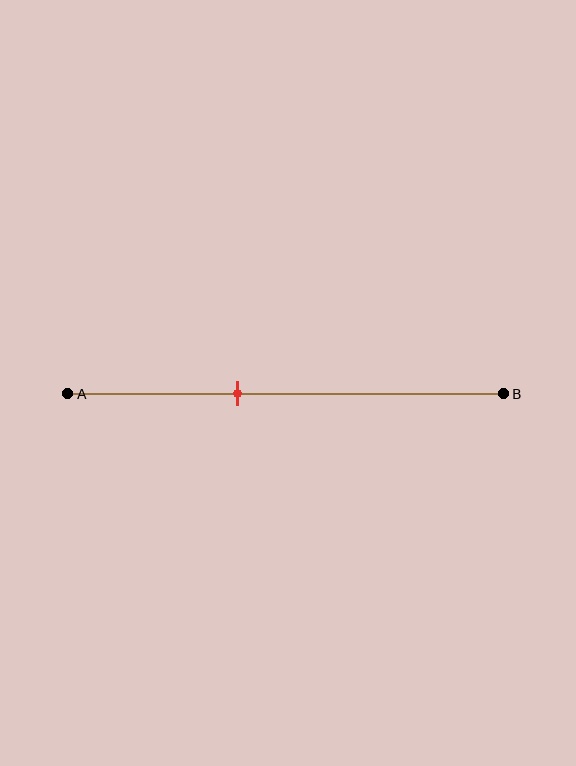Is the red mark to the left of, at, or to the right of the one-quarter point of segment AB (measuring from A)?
The red mark is to the right of the one-quarter point of segment AB.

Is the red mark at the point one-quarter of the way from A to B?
No, the mark is at about 40% from A, not at the 25% one-quarter point.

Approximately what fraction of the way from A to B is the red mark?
The red mark is approximately 40% of the way from A to B.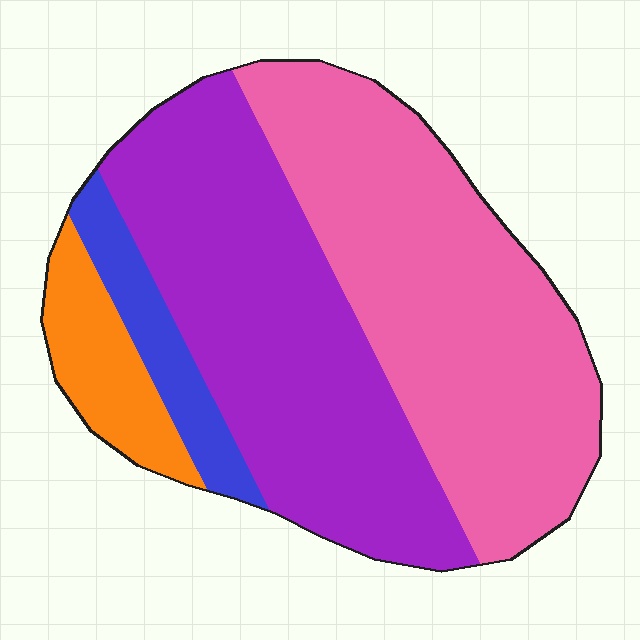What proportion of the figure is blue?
Blue covers roughly 10% of the figure.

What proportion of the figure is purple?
Purple takes up about two fifths (2/5) of the figure.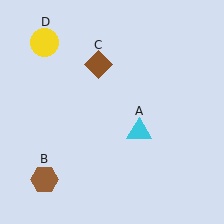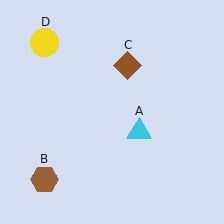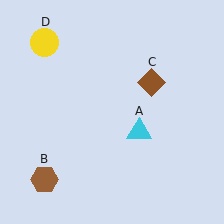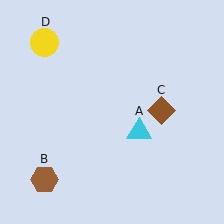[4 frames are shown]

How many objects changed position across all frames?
1 object changed position: brown diamond (object C).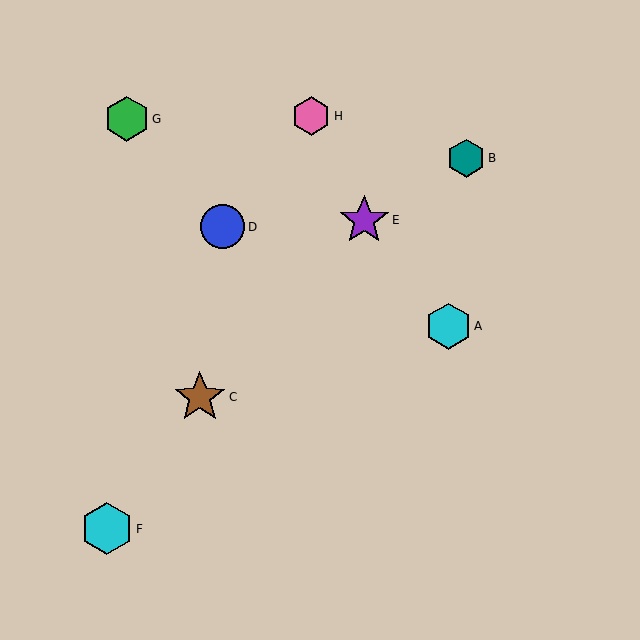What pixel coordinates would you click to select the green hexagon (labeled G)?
Click at (127, 119) to select the green hexagon G.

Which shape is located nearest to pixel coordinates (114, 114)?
The green hexagon (labeled G) at (127, 119) is nearest to that location.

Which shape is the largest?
The cyan hexagon (labeled F) is the largest.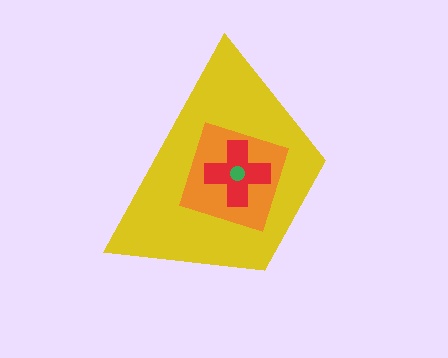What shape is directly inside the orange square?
The red cross.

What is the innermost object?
The green circle.